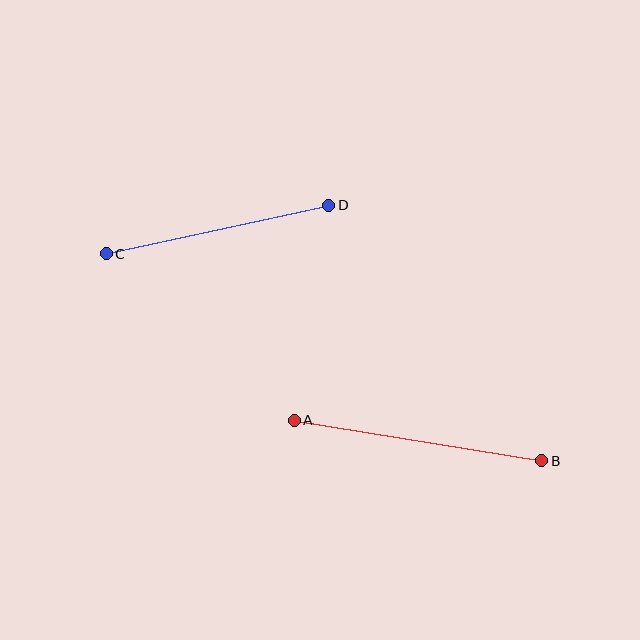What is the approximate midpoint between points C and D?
The midpoint is at approximately (218, 230) pixels.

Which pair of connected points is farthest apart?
Points A and B are farthest apart.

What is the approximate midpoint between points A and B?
The midpoint is at approximately (418, 440) pixels.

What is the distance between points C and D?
The distance is approximately 228 pixels.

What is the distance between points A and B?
The distance is approximately 251 pixels.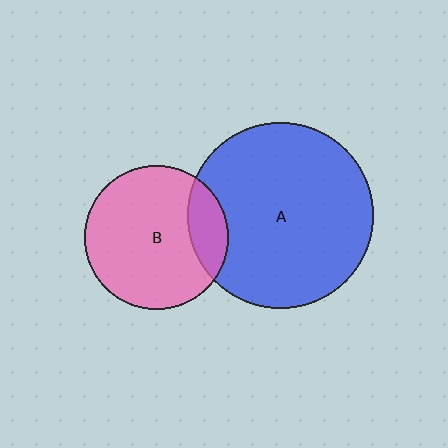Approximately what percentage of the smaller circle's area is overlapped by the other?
Approximately 15%.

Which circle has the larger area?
Circle A (blue).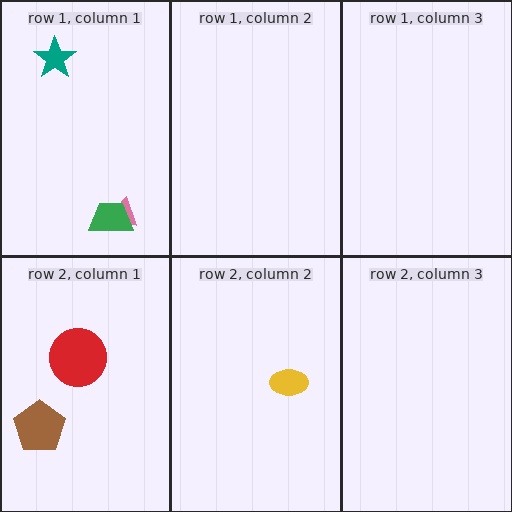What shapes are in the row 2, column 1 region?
The red circle, the brown pentagon.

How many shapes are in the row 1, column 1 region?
3.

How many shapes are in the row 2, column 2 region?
1.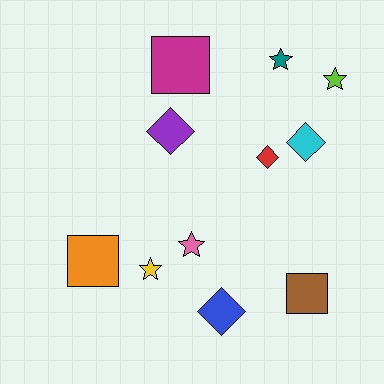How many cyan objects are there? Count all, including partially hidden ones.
There is 1 cyan object.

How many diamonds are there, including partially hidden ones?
There are 4 diamonds.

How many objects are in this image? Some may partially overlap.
There are 11 objects.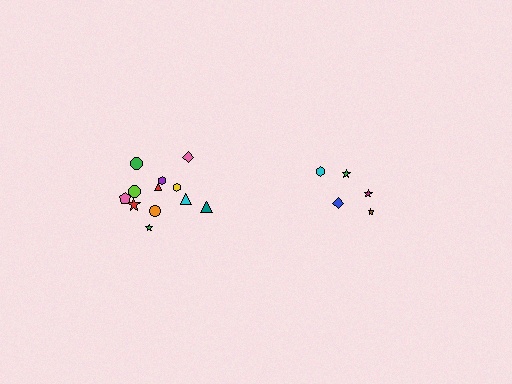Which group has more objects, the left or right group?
The left group.